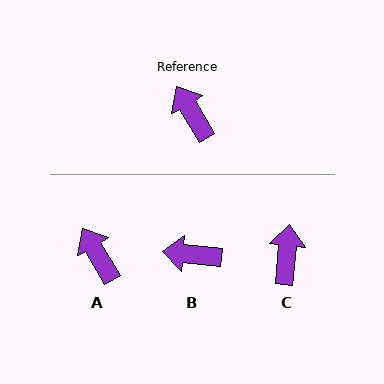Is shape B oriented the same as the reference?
No, it is off by about 54 degrees.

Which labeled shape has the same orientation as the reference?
A.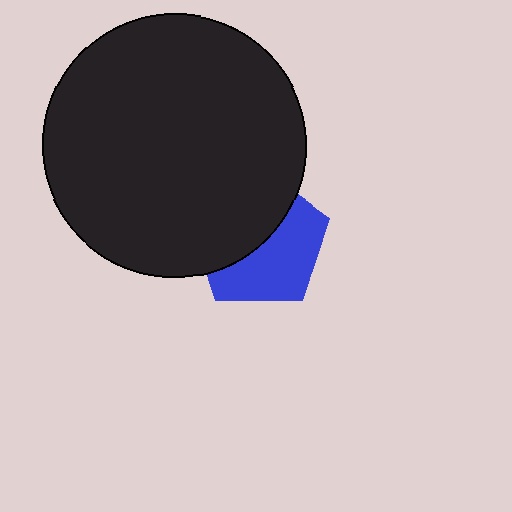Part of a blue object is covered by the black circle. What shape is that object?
It is a pentagon.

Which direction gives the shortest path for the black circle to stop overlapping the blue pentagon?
Moving toward the upper-left gives the shortest separation.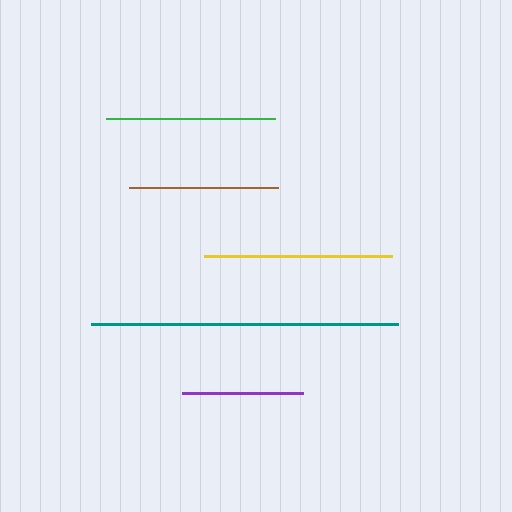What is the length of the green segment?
The green segment is approximately 169 pixels long.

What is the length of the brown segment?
The brown segment is approximately 149 pixels long.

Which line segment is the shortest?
The purple line is the shortest at approximately 121 pixels.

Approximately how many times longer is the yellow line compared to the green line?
The yellow line is approximately 1.1 times the length of the green line.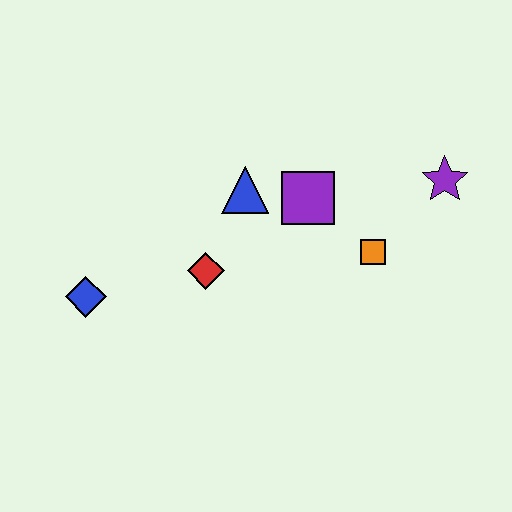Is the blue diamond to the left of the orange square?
Yes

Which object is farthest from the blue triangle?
The purple star is farthest from the blue triangle.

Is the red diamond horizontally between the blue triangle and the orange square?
No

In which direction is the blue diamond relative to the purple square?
The blue diamond is to the left of the purple square.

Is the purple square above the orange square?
Yes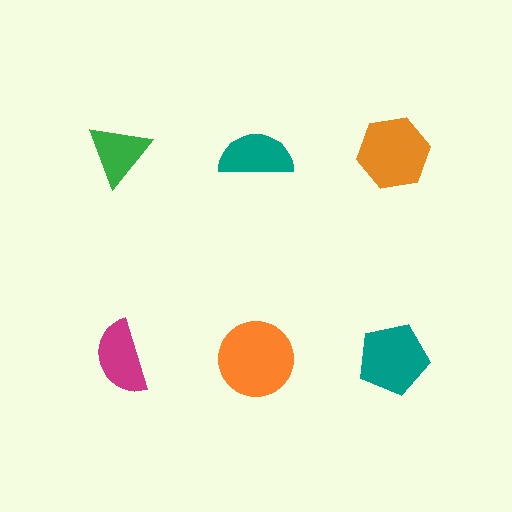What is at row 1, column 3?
An orange hexagon.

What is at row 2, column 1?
A magenta semicircle.